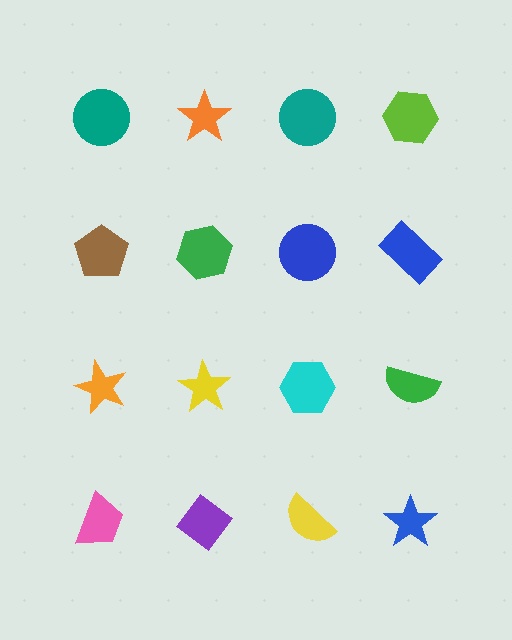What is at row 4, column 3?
A yellow semicircle.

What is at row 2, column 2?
A green hexagon.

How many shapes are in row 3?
4 shapes.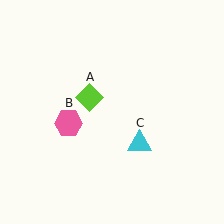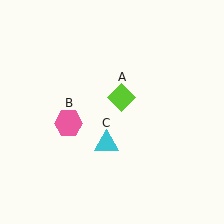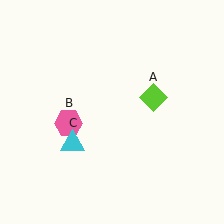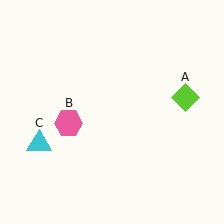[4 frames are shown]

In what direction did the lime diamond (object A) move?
The lime diamond (object A) moved right.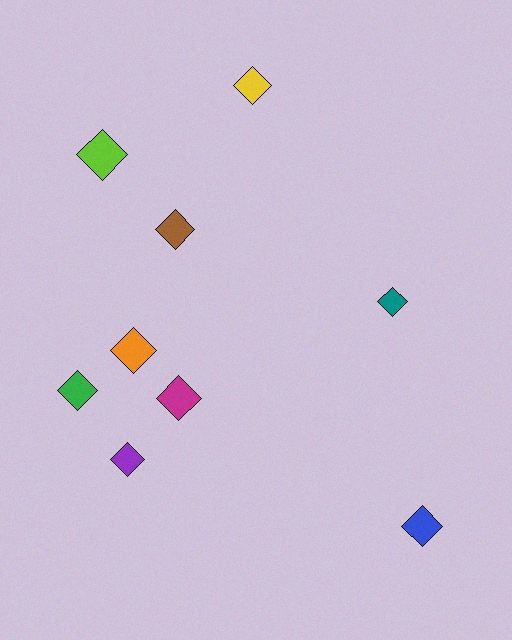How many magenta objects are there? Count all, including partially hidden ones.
There is 1 magenta object.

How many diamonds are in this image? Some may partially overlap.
There are 9 diamonds.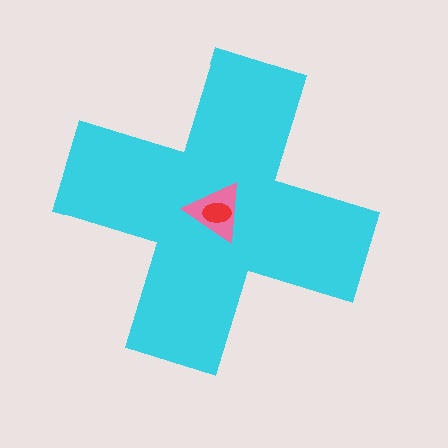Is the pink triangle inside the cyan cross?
Yes.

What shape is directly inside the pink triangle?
The red ellipse.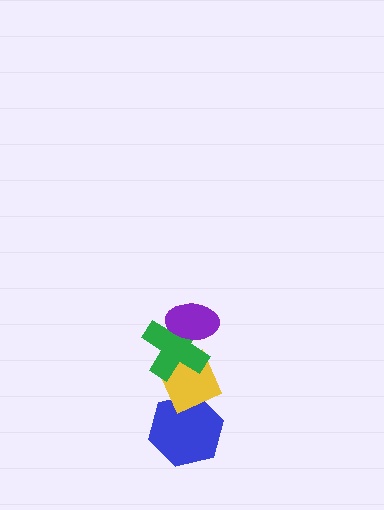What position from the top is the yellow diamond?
The yellow diamond is 3rd from the top.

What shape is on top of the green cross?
The purple ellipse is on top of the green cross.